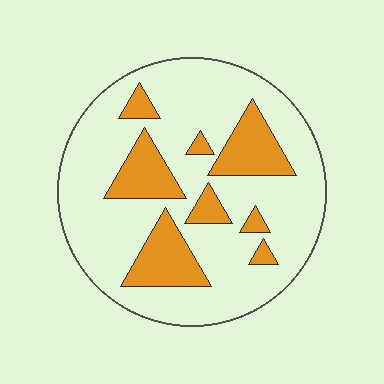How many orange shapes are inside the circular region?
8.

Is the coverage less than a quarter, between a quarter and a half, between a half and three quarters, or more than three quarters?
Less than a quarter.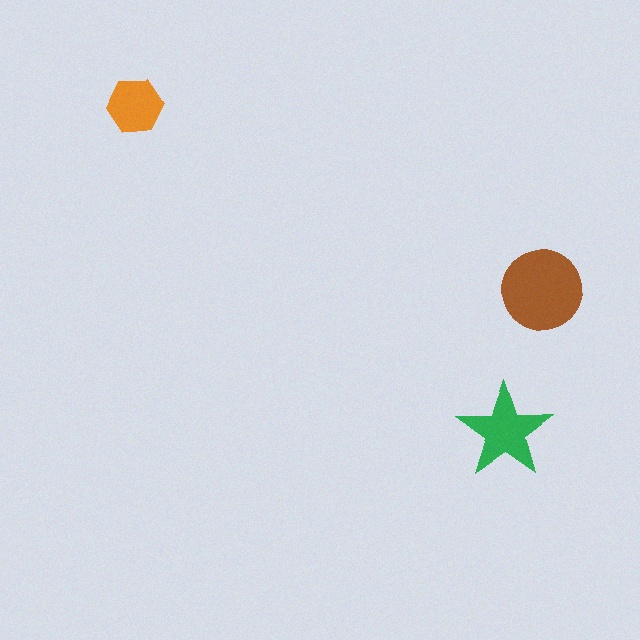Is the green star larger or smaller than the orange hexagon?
Larger.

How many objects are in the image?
There are 3 objects in the image.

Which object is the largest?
The brown circle.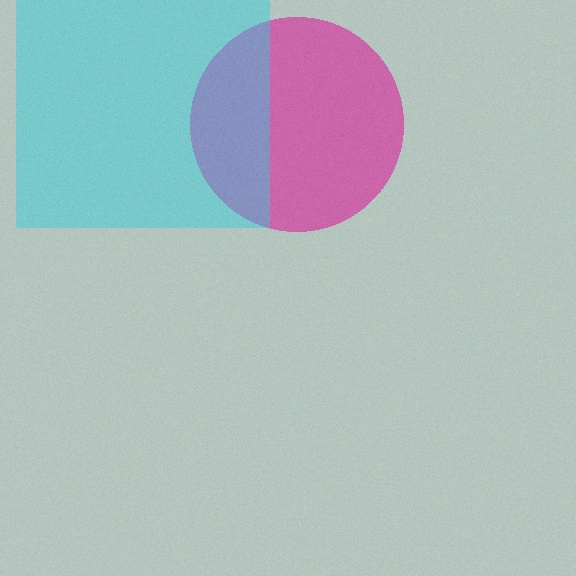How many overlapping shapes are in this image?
There are 2 overlapping shapes in the image.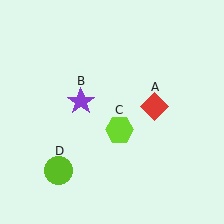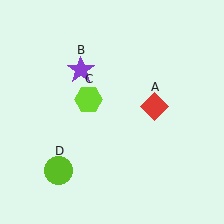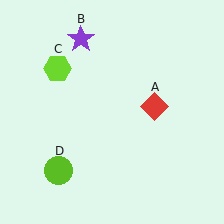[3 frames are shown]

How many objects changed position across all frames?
2 objects changed position: purple star (object B), lime hexagon (object C).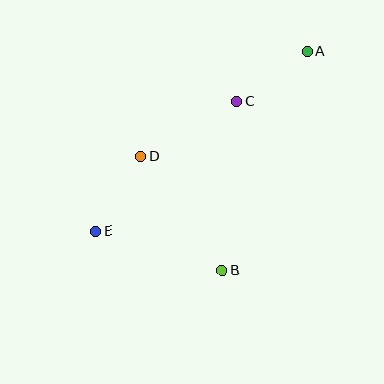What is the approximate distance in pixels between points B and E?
The distance between B and E is approximately 132 pixels.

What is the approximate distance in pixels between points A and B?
The distance between A and B is approximately 234 pixels.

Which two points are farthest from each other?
Points A and E are farthest from each other.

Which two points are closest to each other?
Points A and C are closest to each other.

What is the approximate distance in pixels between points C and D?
The distance between C and D is approximately 111 pixels.